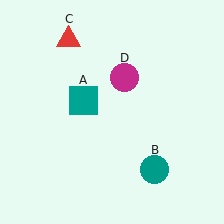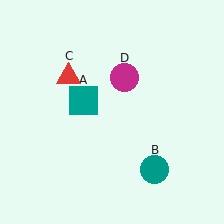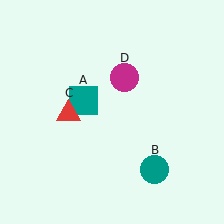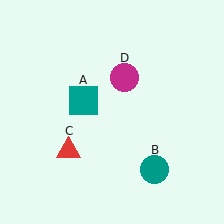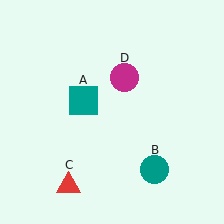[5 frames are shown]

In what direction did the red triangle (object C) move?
The red triangle (object C) moved down.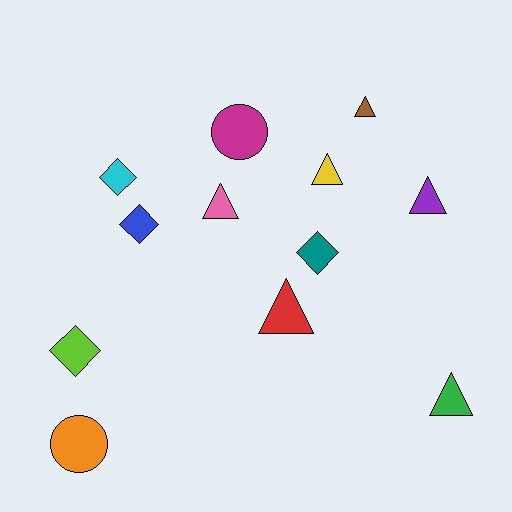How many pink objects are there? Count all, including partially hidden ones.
There is 1 pink object.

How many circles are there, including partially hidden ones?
There are 2 circles.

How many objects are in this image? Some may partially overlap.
There are 12 objects.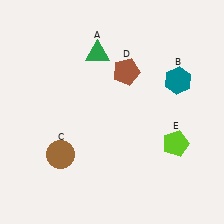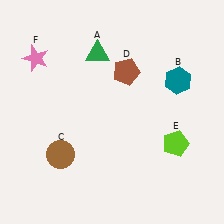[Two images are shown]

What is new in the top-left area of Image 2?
A pink star (F) was added in the top-left area of Image 2.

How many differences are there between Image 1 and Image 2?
There is 1 difference between the two images.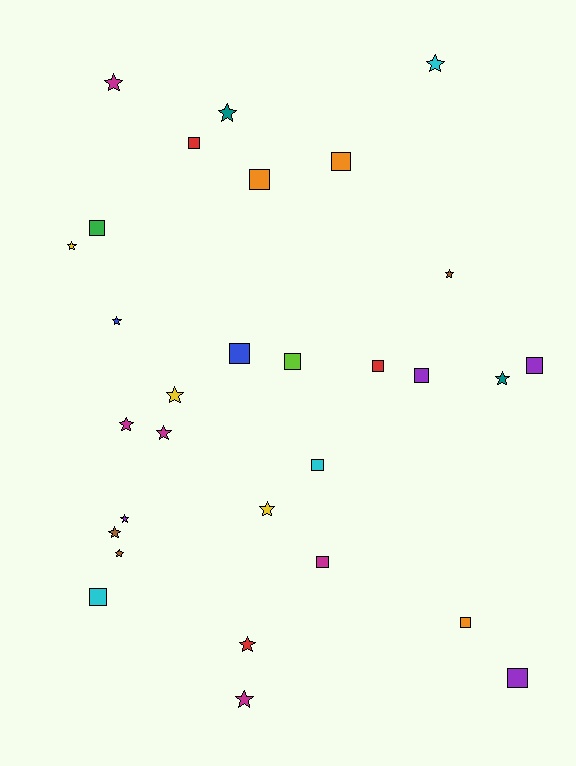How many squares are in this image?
There are 14 squares.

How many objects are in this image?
There are 30 objects.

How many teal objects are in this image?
There are 2 teal objects.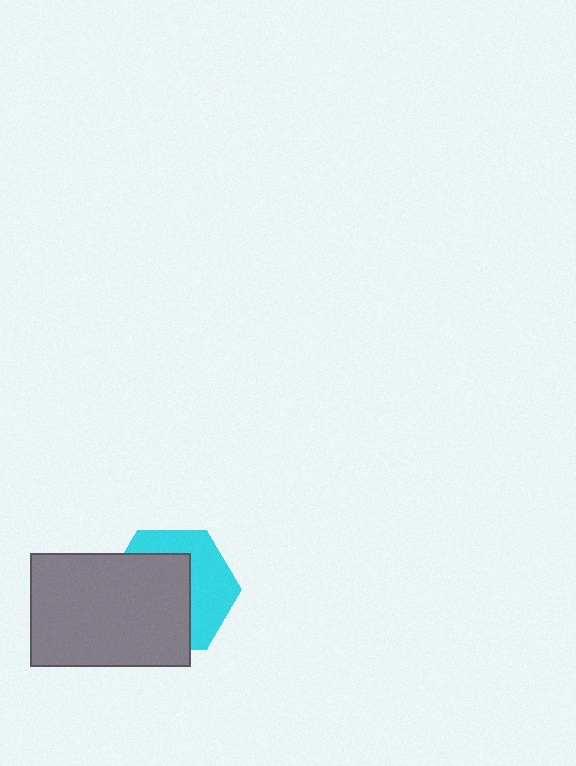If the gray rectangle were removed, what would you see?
You would see the complete cyan hexagon.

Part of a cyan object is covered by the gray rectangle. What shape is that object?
It is a hexagon.